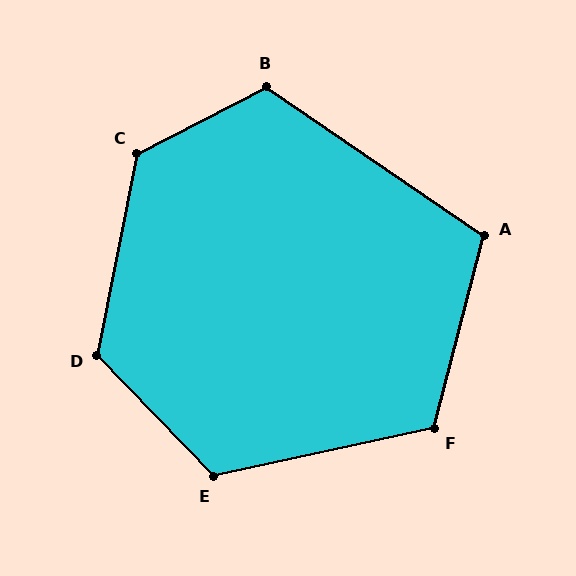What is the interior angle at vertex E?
Approximately 122 degrees (obtuse).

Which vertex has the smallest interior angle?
A, at approximately 110 degrees.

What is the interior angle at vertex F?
Approximately 117 degrees (obtuse).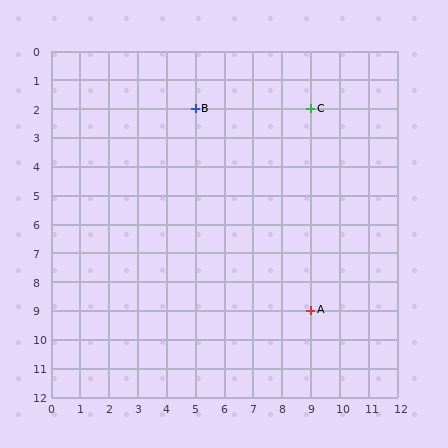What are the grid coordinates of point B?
Point B is at grid coordinates (5, 2).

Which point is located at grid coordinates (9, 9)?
Point A is at (9, 9).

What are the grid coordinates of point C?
Point C is at grid coordinates (9, 2).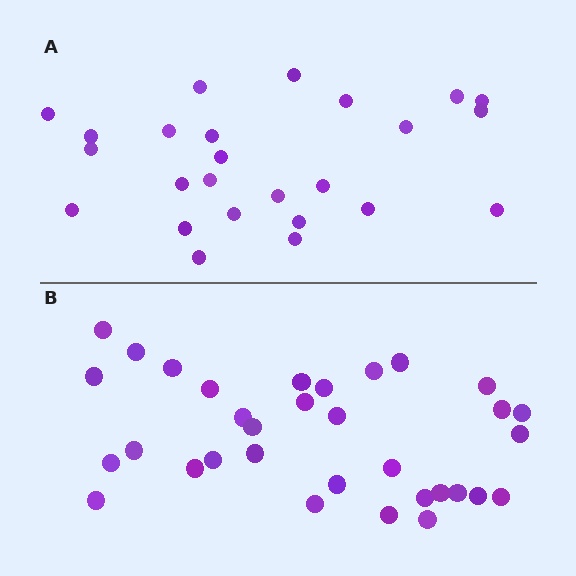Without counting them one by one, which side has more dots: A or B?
Region B (the bottom region) has more dots.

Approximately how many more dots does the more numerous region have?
Region B has roughly 8 or so more dots than region A.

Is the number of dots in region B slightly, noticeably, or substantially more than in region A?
Region B has noticeably more, but not dramatically so. The ratio is roughly 1.3 to 1.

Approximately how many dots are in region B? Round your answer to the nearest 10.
About 30 dots. (The exact count is 33, which rounds to 30.)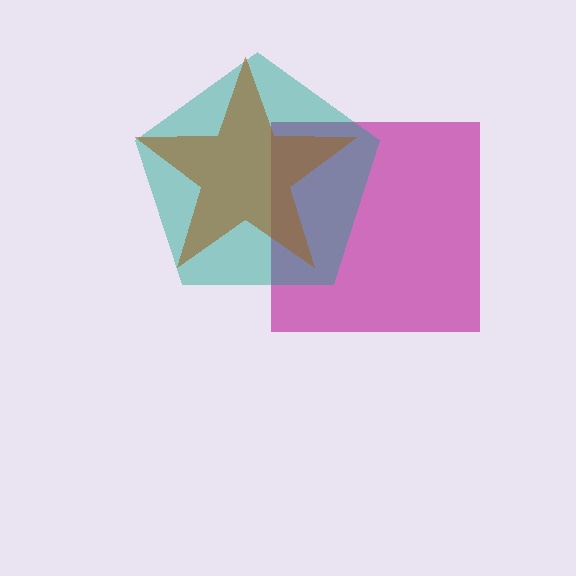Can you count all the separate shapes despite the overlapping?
Yes, there are 3 separate shapes.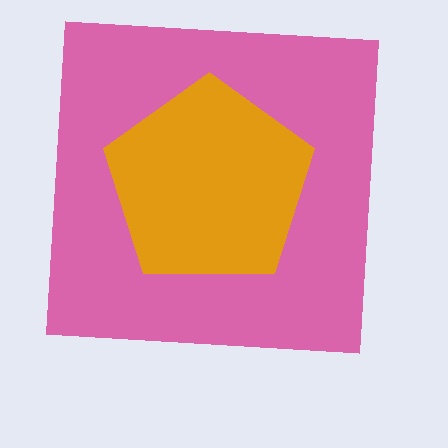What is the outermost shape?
The pink square.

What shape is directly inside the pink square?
The orange pentagon.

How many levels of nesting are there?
2.